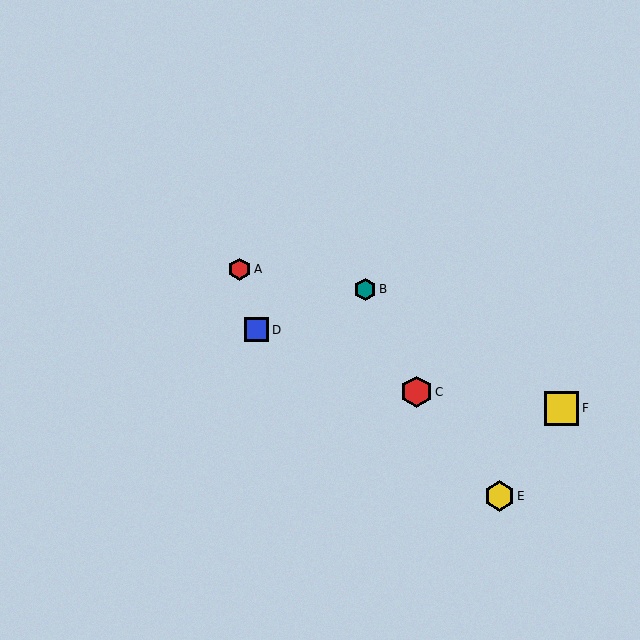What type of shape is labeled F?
Shape F is a yellow square.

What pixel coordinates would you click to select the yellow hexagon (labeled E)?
Click at (499, 496) to select the yellow hexagon E.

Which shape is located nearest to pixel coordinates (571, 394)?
The yellow square (labeled F) at (561, 408) is nearest to that location.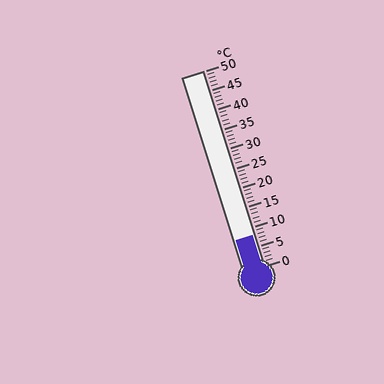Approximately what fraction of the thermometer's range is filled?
The thermometer is filled to approximately 15% of its range.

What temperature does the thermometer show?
The thermometer shows approximately 8°C.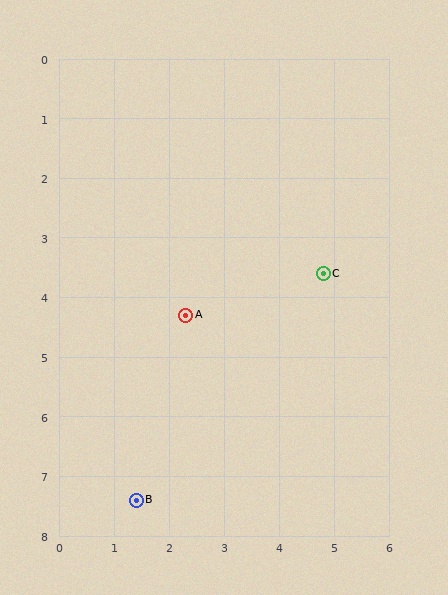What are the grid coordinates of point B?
Point B is at approximately (1.4, 7.4).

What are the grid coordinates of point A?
Point A is at approximately (2.3, 4.3).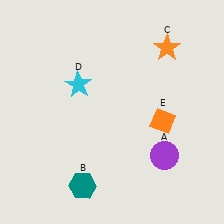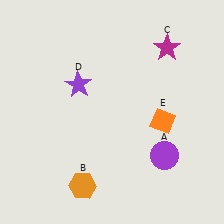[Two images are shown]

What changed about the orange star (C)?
In Image 1, C is orange. In Image 2, it changed to magenta.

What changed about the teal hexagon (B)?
In Image 1, B is teal. In Image 2, it changed to orange.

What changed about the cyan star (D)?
In Image 1, D is cyan. In Image 2, it changed to purple.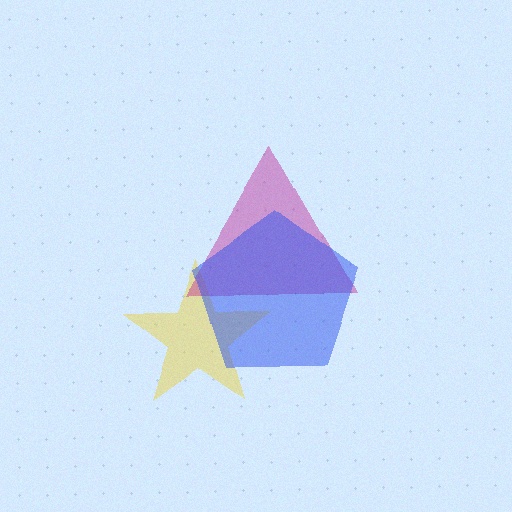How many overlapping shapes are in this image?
There are 3 overlapping shapes in the image.